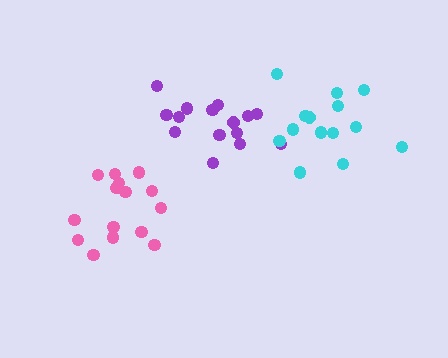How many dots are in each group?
Group 1: 15 dots, Group 2: 15 dots, Group 3: 14 dots (44 total).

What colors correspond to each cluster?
The clusters are colored: purple, pink, cyan.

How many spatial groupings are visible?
There are 3 spatial groupings.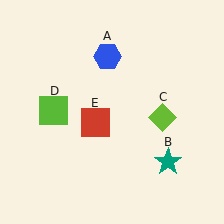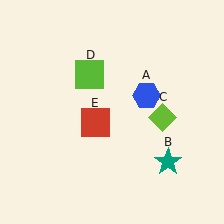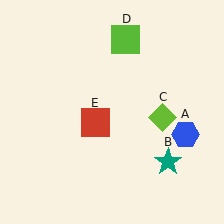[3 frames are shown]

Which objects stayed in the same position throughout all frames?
Teal star (object B) and lime diamond (object C) and red square (object E) remained stationary.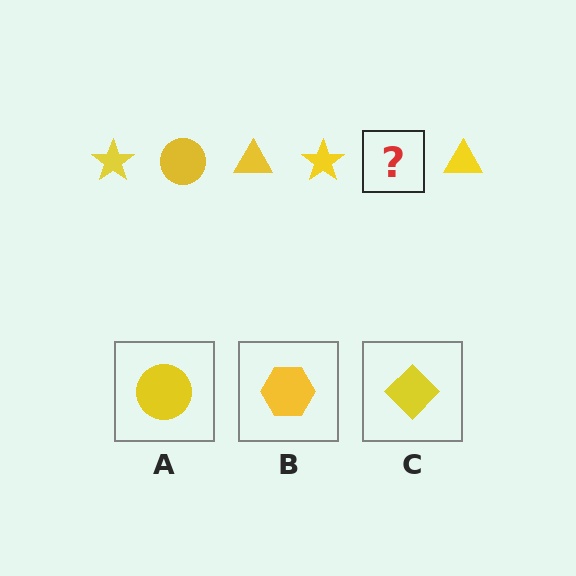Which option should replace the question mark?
Option A.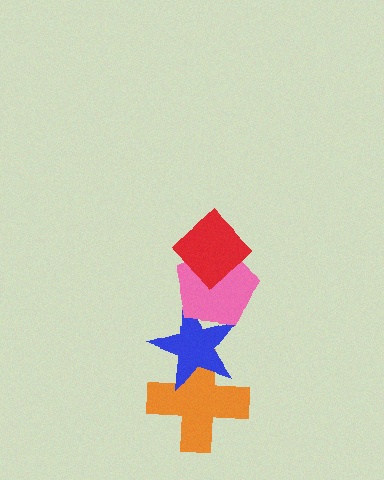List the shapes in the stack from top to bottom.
From top to bottom: the red diamond, the pink pentagon, the blue star, the orange cross.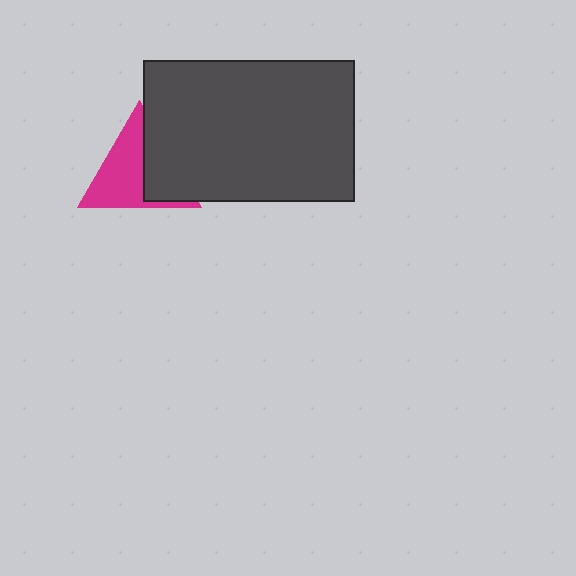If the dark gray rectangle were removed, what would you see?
You would see the complete magenta triangle.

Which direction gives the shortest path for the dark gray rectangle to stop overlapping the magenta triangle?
Moving right gives the shortest separation.